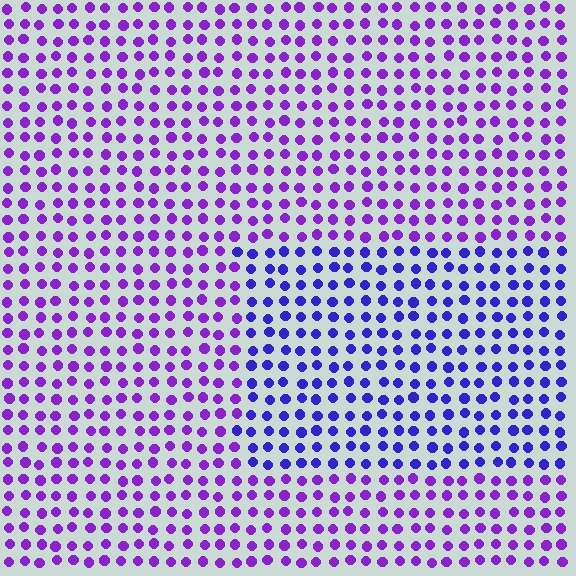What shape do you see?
I see a rectangle.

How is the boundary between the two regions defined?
The boundary is defined purely by a slight shift in hue (about 31 degrees). Spacing, size, and orientation are identical on both sides.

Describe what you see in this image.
The image is filled with small purple elements in a uniform arrangement. A rectangle-shaped region is visible where the elements are tinted to a slightly different hue, forming a subtle color boundary.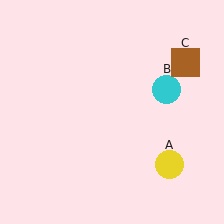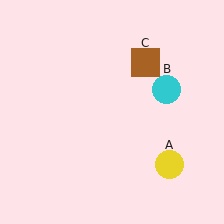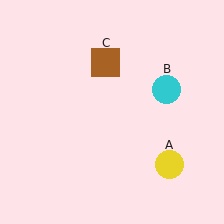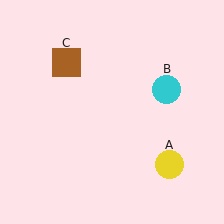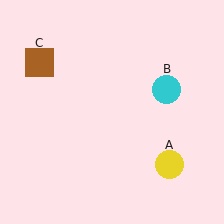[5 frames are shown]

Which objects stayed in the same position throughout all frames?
Yellow circle (object A) and cyan circle (object B) remained stationary.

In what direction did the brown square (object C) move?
The brown square (object C) moved left.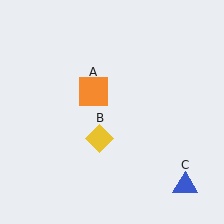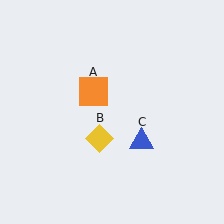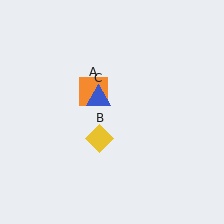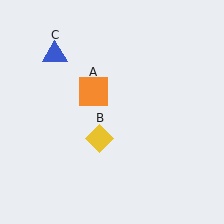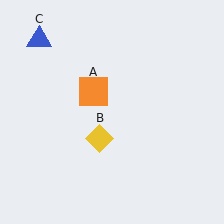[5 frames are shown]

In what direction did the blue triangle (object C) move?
The blue triangle (object C) moved up and to the left.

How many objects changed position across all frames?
1 object changed position: blue triangle (object C).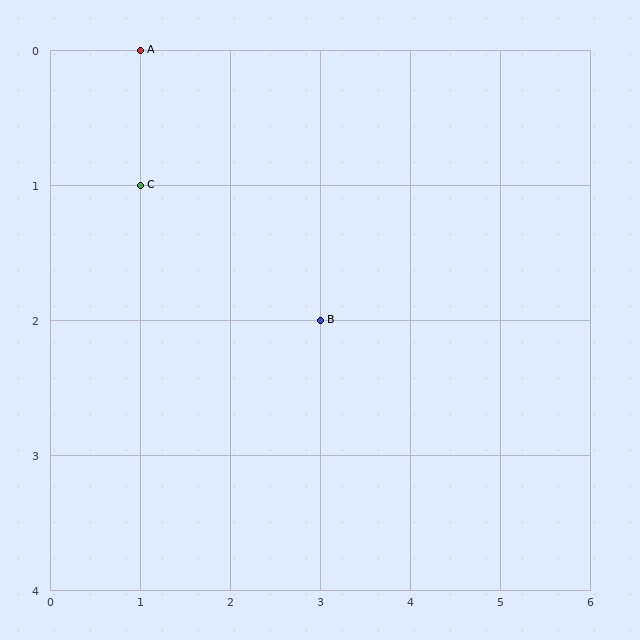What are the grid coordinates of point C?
Point C is at grid coordinates (1, 1).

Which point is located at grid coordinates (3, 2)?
Point B is at (3, 2).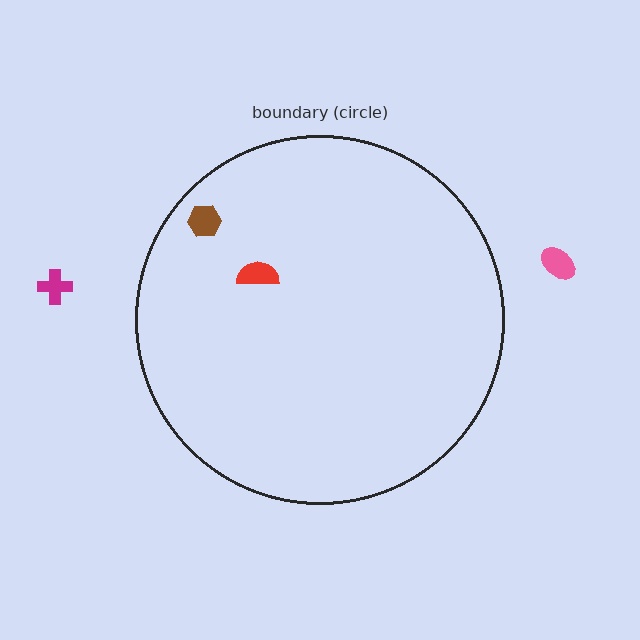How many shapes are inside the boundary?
2 inside, 2 outside.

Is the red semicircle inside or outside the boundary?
Inside.